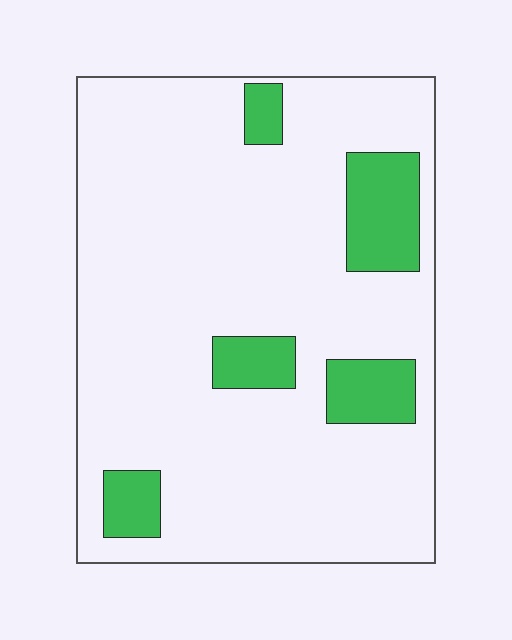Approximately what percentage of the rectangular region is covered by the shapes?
Approximately 15%.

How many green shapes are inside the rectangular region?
5.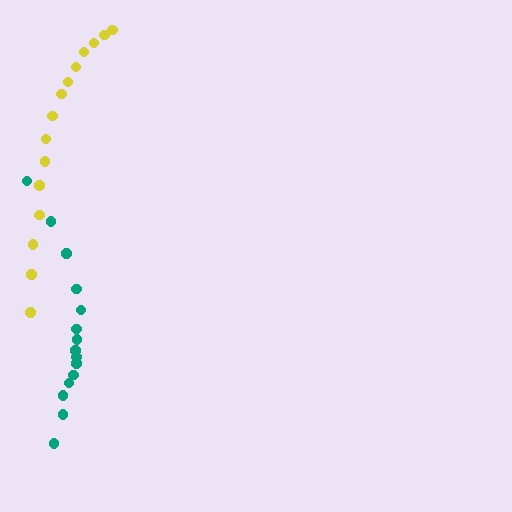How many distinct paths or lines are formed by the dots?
There are 2 distinct paths.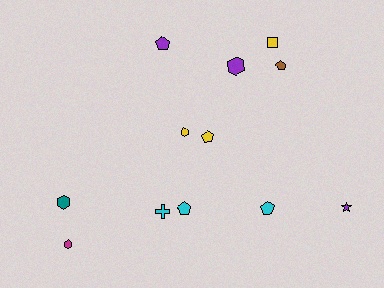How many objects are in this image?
There are 12 objects.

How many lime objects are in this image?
There are no lime objects.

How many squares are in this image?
There is 1 square.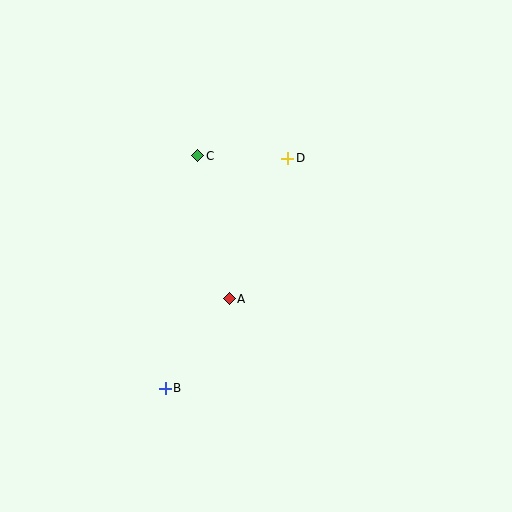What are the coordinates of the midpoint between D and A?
The midpoint between D and A is at (258, 229).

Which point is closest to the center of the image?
Point A at (229, 299) is closest to the center.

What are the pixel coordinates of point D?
Point D is at (288, 158).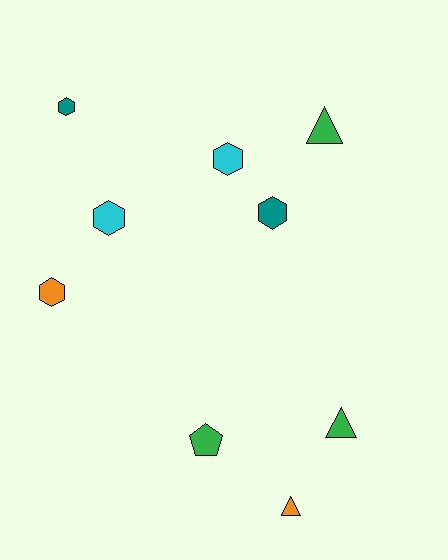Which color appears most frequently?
Green, with 3 objects.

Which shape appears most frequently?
Hexagon, with 5 objects.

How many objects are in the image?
There are 9 objects.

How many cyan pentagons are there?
There are no cyan pentagons.